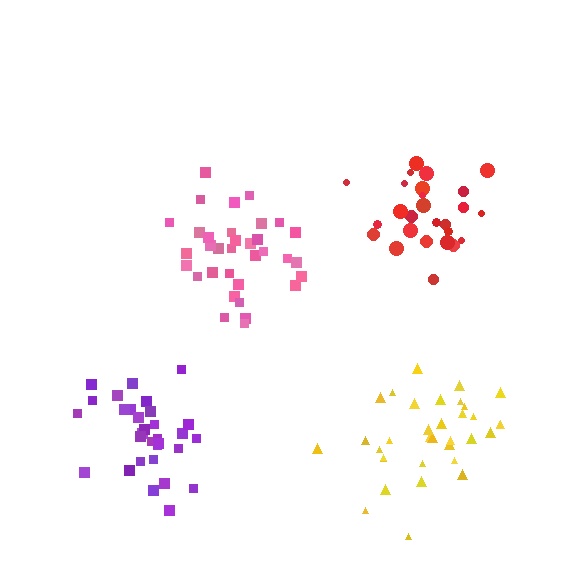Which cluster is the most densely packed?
Purple.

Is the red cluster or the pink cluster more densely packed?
Pink.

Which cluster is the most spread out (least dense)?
Yellow.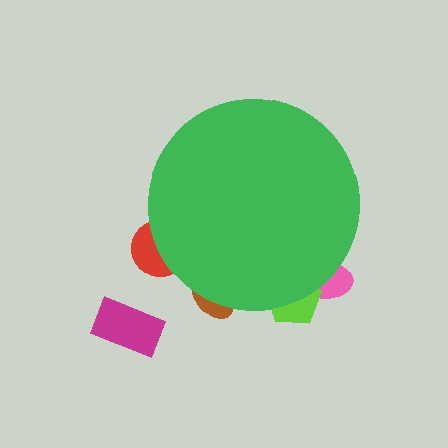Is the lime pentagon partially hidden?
Yes, the lime pentagon is partially hidden behind the green circle.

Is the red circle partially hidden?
Yes, the red circle is partially hidden behind the green circle.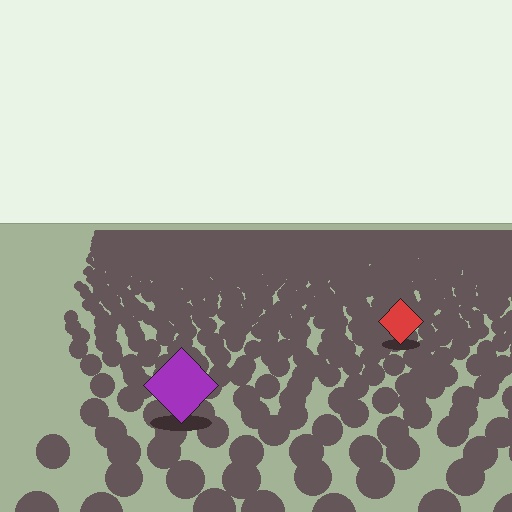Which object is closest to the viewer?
The purple diamond is closest. The texture marks near it are larger and more spread out.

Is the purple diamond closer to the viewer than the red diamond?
Yes. The purple diamond is closer — you can tell from the texture gradient: the ground texture is coarser near it.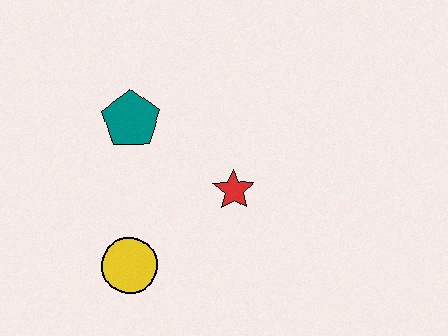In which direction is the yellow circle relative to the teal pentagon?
The yellow circle is below the teal pentagon.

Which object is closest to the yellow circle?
The red star is closest to the yellow circle.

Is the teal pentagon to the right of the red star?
No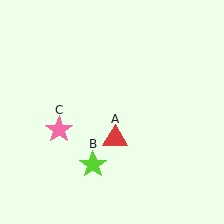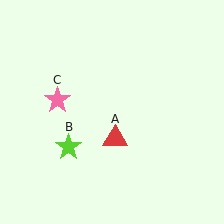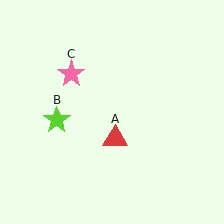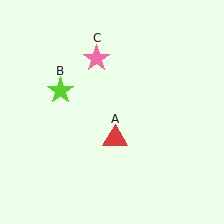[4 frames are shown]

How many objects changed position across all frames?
2 objects changed position: lime star (object B), pink star (object C).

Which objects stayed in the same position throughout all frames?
Red triangle (object A) remained stationary.